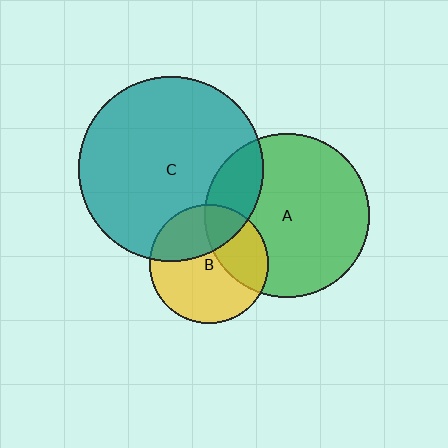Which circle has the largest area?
Circle C (teal).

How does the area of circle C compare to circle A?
Approximately 1.3 times.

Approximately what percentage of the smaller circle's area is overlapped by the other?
Approximately 35%.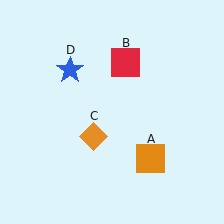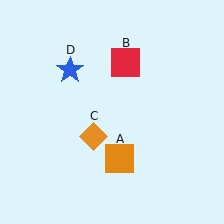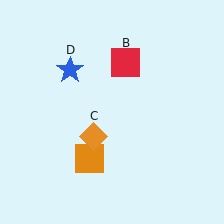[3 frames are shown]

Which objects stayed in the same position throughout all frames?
Red square (object B) and orange diamond (object C) and blue star (object D) remained stationary.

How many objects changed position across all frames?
1 object changed position: orange square (object A).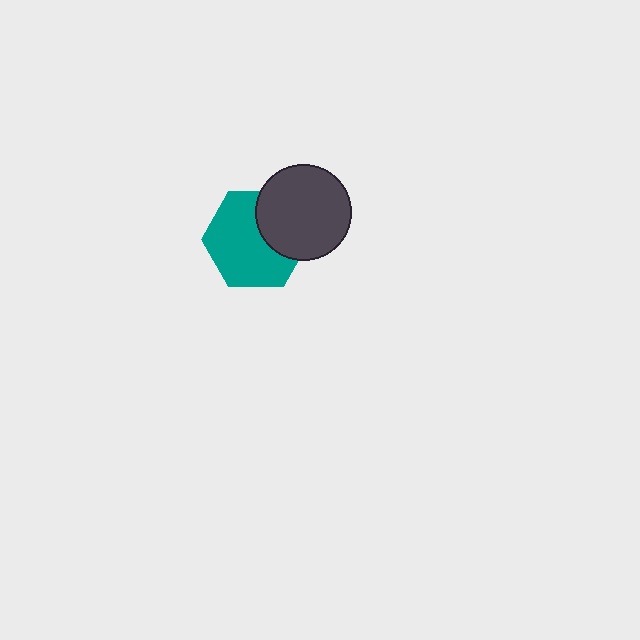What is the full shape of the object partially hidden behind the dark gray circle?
The partially hidden object is a teal hexagon.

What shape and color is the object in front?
The object in front is a dark gray circle.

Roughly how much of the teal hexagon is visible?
Most of it is visible (roughly 68%).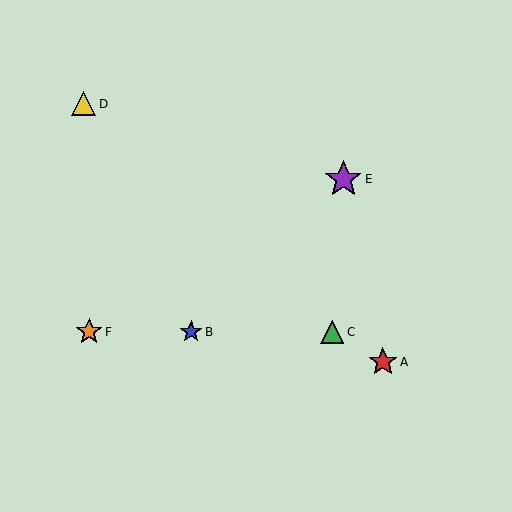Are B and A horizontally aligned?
No, B is at y≈332 and A is at y≈362.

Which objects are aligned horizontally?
Objects B, C, F are aligned horizontally.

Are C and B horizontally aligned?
Yes, both are at y≈332.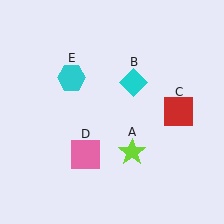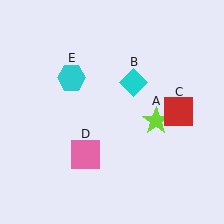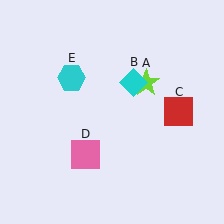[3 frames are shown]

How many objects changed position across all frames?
1 object changed position: lime star (object A).